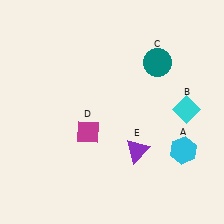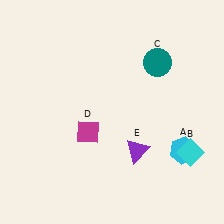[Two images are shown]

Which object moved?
The cyan diamond (B) moved down.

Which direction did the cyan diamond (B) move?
The cyan diamond (B) moved down.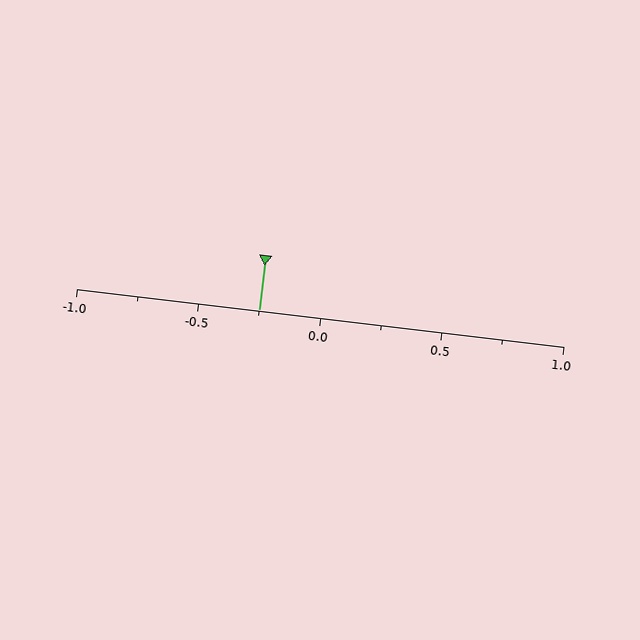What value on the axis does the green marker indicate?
The marker indicates approximately -0.25.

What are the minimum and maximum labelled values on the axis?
The axis runs from -1.0 to 1.0.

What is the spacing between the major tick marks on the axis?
The major ticks are spaced 0.5 apart.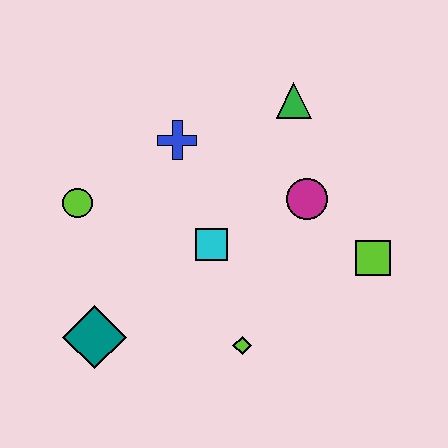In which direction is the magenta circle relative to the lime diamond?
The magenta circle is above the lime diamond.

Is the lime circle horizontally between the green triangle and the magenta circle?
No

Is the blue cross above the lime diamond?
Yes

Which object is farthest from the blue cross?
The lime square is farthest from the blue cross.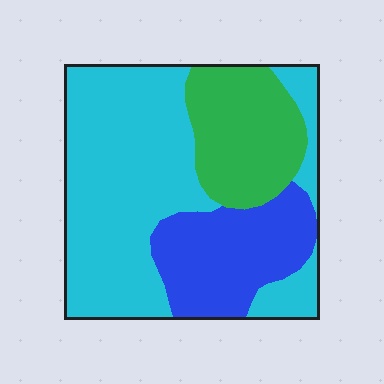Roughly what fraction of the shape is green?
Green covers 22% of the shape.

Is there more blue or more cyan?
Cyan.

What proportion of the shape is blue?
Blue covers roughly 25% of the shape.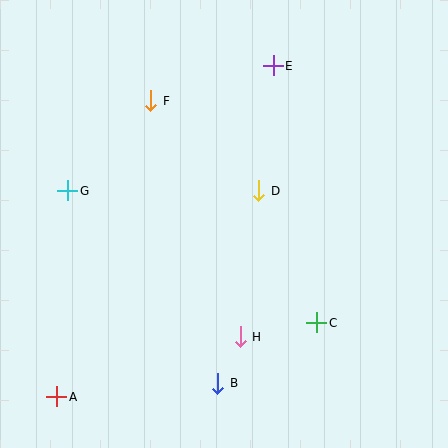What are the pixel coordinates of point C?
Point C is at (317, 323).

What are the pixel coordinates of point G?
Point G is at (68, 191).